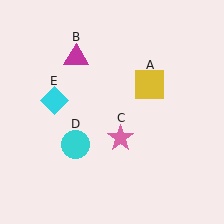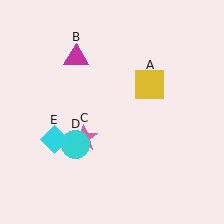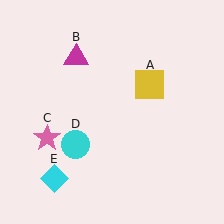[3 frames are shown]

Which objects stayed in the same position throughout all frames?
Yellow square (object A) and magenta triangle (object B) and cyan circle (object D) remained stationary.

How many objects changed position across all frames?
2 objects changed position: pink star (object C), cyan diamond (object E).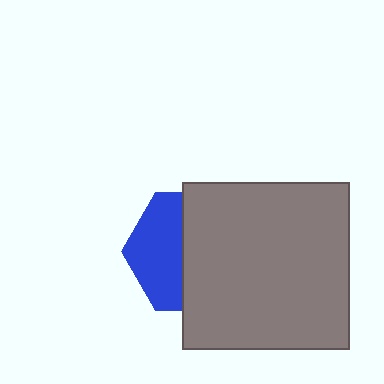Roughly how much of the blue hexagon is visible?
A small part of it is visible (roughly 42%).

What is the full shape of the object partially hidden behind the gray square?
The partially hidden object is a blue hexagon.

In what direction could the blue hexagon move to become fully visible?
The blue hexagon could move left. That would shift it out from behind the gray square entirely.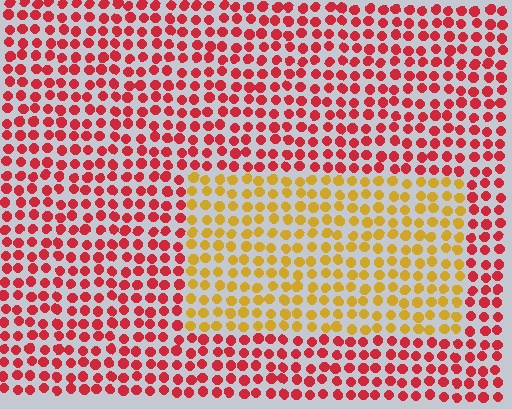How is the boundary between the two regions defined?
The boundary is defined purely by a slight shift in hue (about 53 degrees). Spacing, size, and orientation are identical on both sides.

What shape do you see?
I see a rectangle.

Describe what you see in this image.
The image is filled with small red elements in a uniform arrangement. A rectangle-shaped region is visible where the elements are tinted to a slightly different hue, forming a subtle color boundary.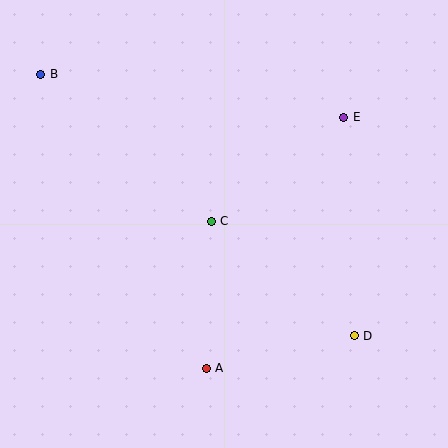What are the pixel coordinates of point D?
Point D is at (354, 336).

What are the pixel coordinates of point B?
Point B is at (41, 74).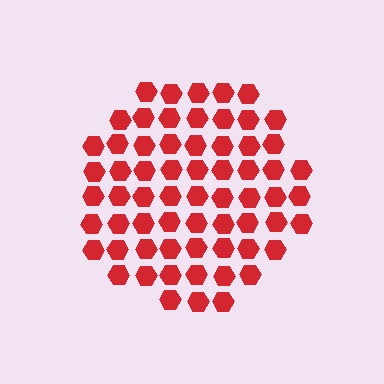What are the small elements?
The small elements are hexagons.